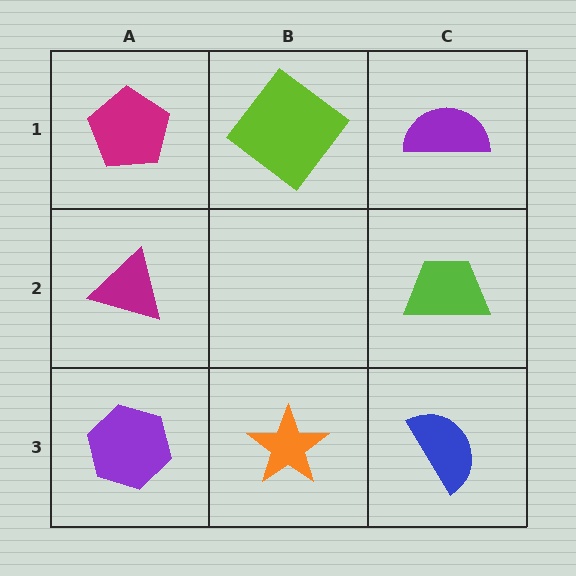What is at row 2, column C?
A lime trapezoid.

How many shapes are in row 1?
3 shapes.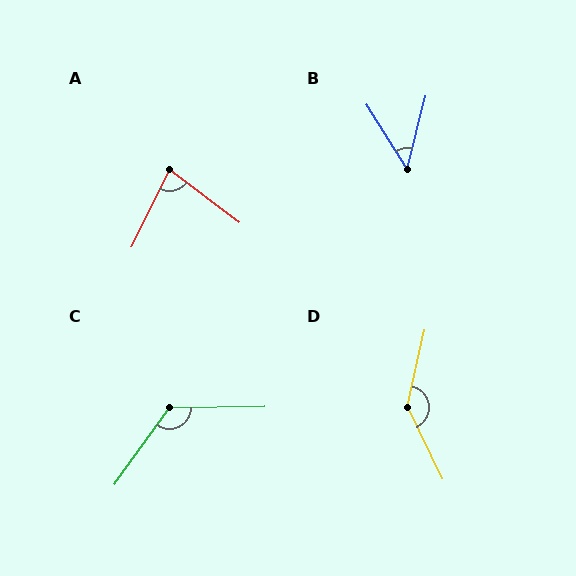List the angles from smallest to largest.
B (46°), A (80°), C (126°), D (142°).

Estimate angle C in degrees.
Approximately 126 degrees.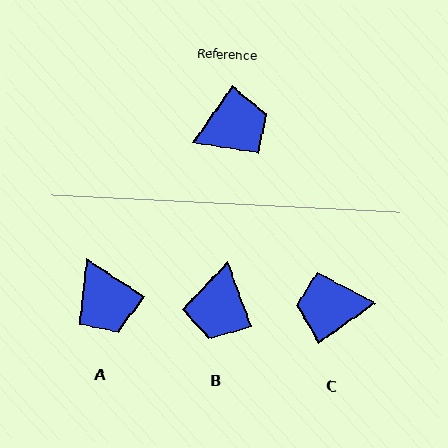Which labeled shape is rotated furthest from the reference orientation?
C, about 161 degrees away.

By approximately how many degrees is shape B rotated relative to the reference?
Approximately 124 degrees clockwise.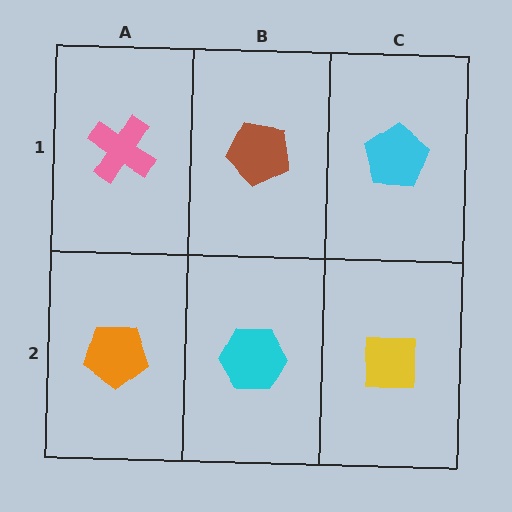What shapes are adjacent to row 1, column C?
A yellow square (row 2, column C), a brown pentagon (row 1, column B).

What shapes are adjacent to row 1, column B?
A cyan hexagon (row 2, column B), a pink cross (row 1, column A), a cyan pentagon (row 1, column C).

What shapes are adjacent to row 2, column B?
A brown pentagon (row 1, column B), an orange pentagon (row 2, column A), a yellow square (row 2, column C).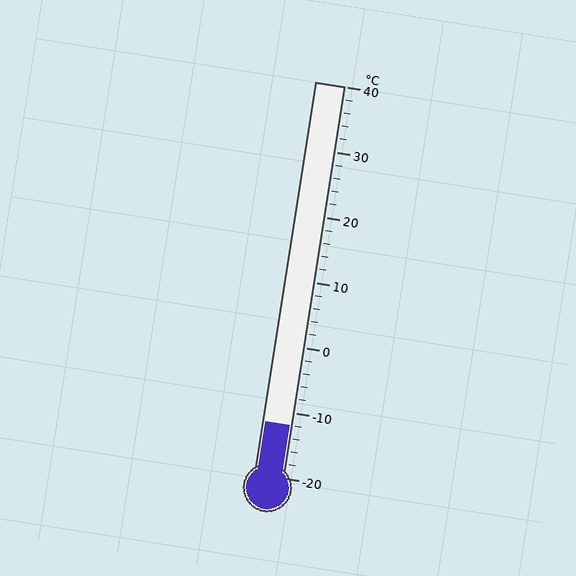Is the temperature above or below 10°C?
The temperature is below 10°C.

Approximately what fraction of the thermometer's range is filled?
The thermometer is filled to approximately 15% of its range.